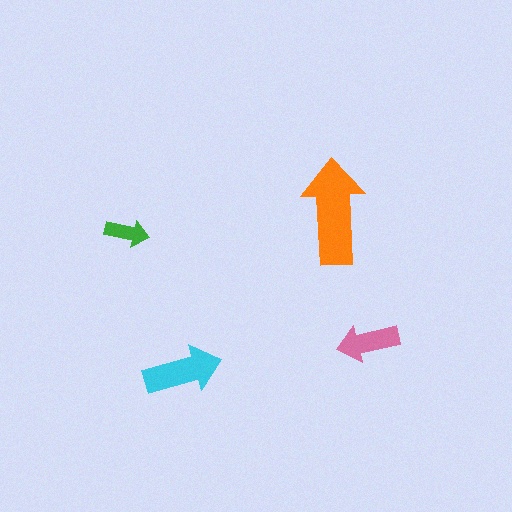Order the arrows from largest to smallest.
the orange one, the cyan one, the pink one, the green one.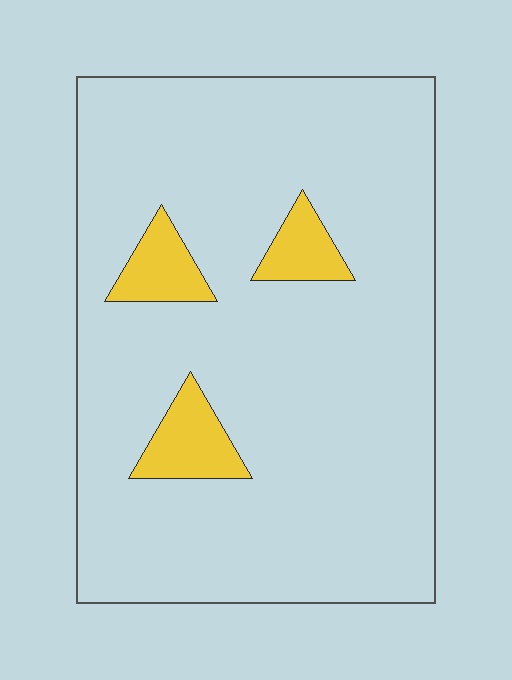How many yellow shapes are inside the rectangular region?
3.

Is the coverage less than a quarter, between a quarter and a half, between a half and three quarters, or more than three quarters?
Less than a quarter.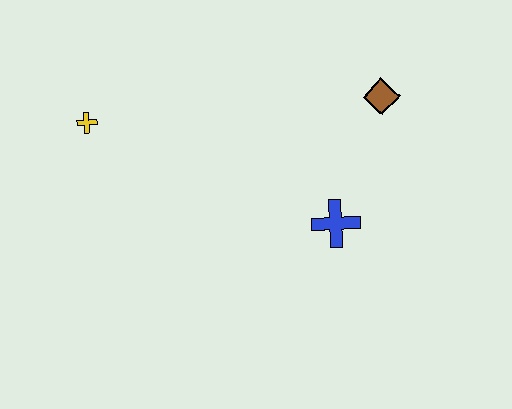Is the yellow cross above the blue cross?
Yes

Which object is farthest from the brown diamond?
The yellow cross is farthest from the brown diamond.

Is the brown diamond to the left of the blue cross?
No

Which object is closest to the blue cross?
The brown diamond is closest to the blue cross.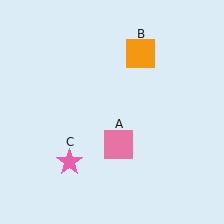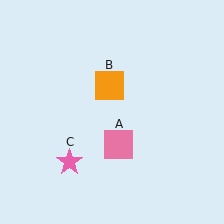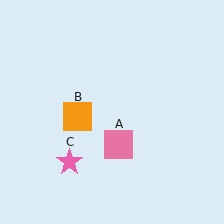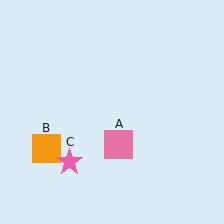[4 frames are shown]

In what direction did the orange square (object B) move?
The orange square (object B) moved down and to the left.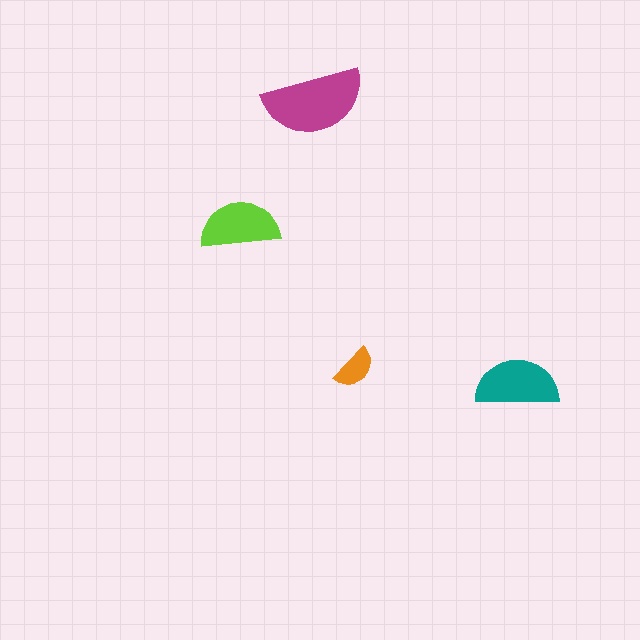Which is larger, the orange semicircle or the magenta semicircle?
The magenta one.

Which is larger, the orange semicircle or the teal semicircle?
The teal one.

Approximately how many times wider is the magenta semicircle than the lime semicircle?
About 1.5 times wider.